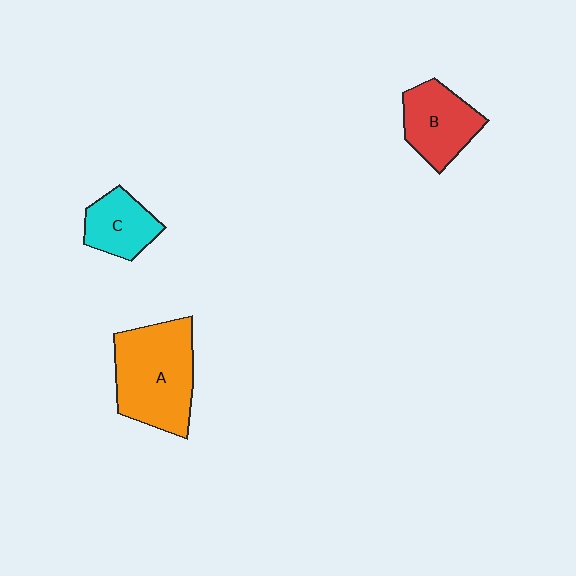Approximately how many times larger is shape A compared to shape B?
Approximately 1.6 times.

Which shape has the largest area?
Shape A (orange).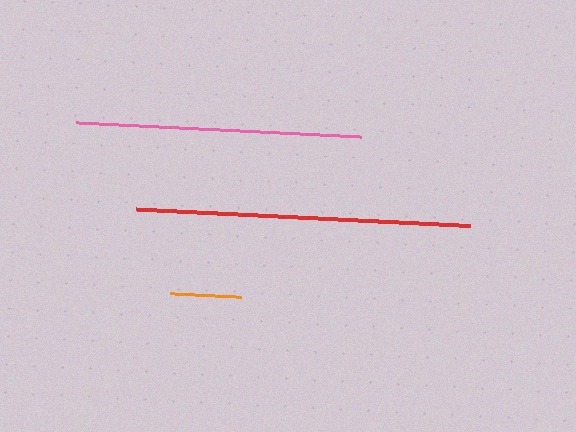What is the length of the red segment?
The red segment is approximately 334 pixels long.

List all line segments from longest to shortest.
From longest to shortest: red, pink, orange.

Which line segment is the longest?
The red line is the longest at approximately 334 pixels.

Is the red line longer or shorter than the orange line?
The red line is longer than the orange line.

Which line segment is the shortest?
The orange line is the shortest at approximately 71 pixels.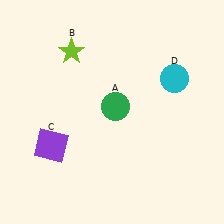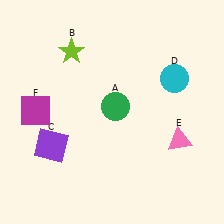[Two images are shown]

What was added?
A pink triangle (E), a magenta square (F) were added in Image 2.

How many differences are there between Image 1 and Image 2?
There are 2 differences between the two images.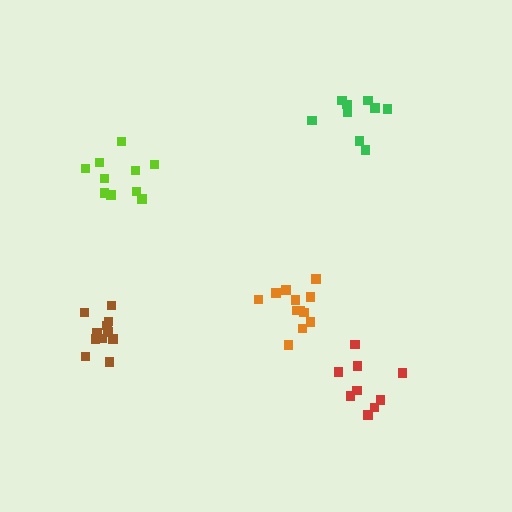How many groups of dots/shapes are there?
There are 5 groups.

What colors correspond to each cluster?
The clusters are colored: orange, green, red, brown, lime.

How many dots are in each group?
Group 1: 12 dots, Group 2: 9 dots, Group 3: 9 dots, Group 4: 11 dots, Group 5: 10 dots (51 total).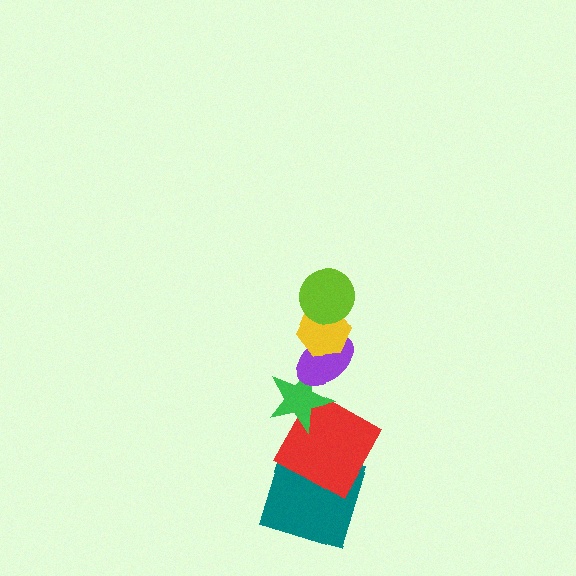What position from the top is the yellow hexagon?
The yellow hexagon is 2nd from the top.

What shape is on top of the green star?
The purple ellipse is on top of the green star.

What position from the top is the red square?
The red square is 5th from the top.